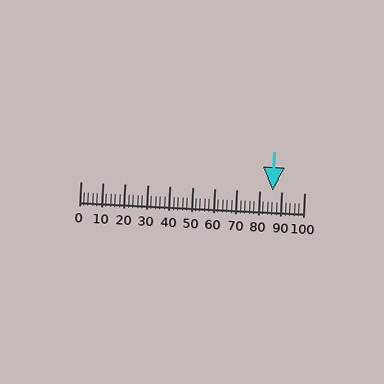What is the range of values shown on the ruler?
The ruler shows values from 0 to 100.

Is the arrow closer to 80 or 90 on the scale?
The arrow is closer to 90.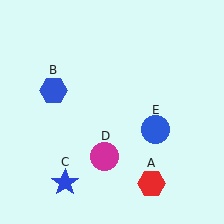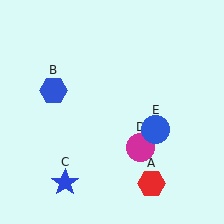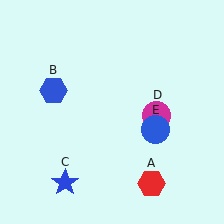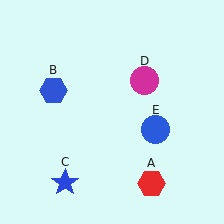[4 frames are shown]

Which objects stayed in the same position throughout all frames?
Red hexagon (object A) and blue hexagon (object B) and blue star (object C) and blue circle (object E) remained stationary.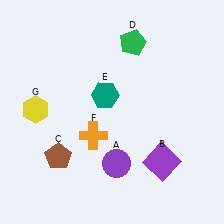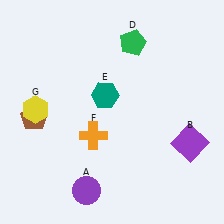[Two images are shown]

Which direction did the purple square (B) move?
The purple square (B) moved right.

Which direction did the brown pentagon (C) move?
The brown pentagon (C) moved up.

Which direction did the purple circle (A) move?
The purple circle (A) moved left.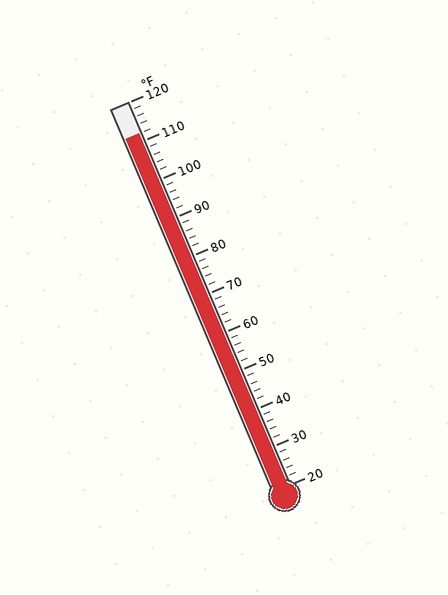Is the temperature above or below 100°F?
The temperature is above 100°F.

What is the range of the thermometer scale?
The thermometer scale ranges from 20°F to 120°F.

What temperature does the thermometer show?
The thermometer shows approximately 112°F.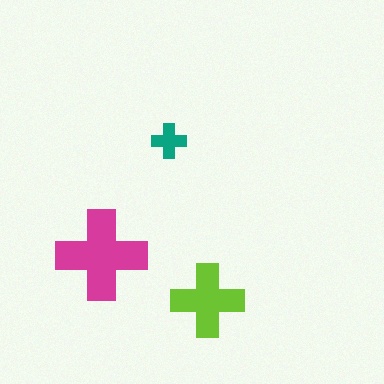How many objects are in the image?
There are 3 objects in the image.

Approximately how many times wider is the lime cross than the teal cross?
About 2 times wider.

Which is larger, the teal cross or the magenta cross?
The magenta one.